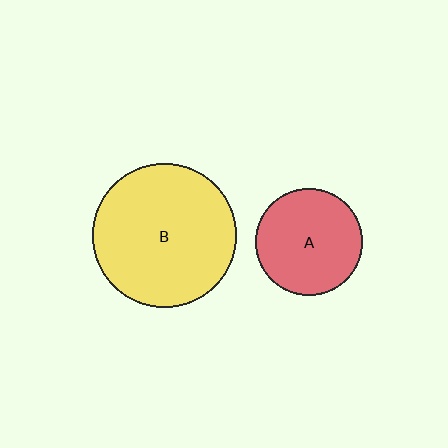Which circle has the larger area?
Circle B (yellow).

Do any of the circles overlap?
No, none of the circles overlap.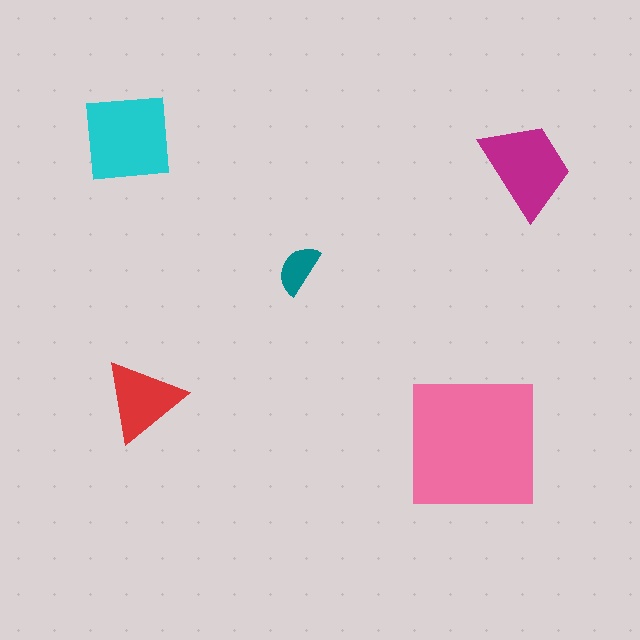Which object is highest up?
The cyan square is topmost.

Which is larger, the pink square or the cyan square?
The pink square.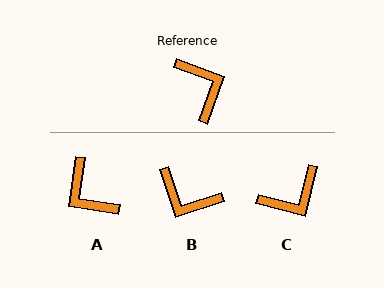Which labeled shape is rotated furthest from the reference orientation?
A, about 169 degrees away.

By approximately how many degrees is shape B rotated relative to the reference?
Approximately 142 degrees clockwise.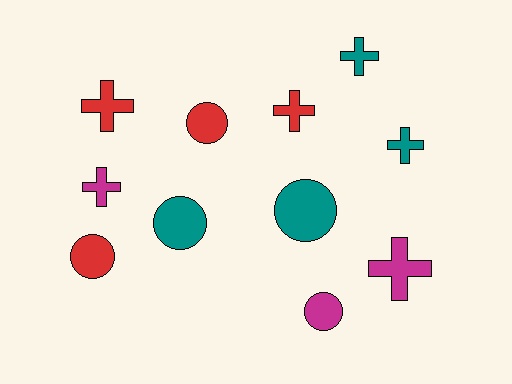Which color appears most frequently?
Red, with 4 objects.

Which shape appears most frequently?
Cross, with 6 objects.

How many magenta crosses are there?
There are 2 magenta crosses.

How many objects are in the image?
There are 11 objects.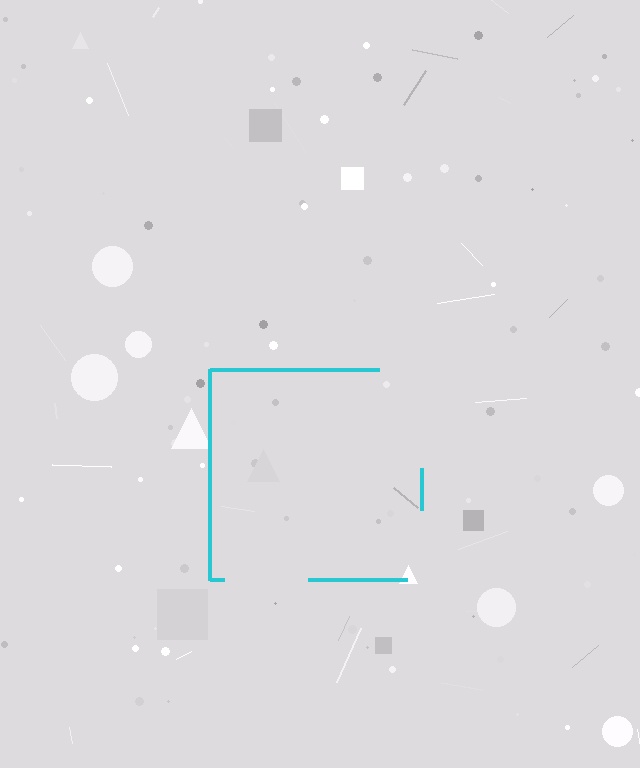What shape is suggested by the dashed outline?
The dashed outline suggests a square.